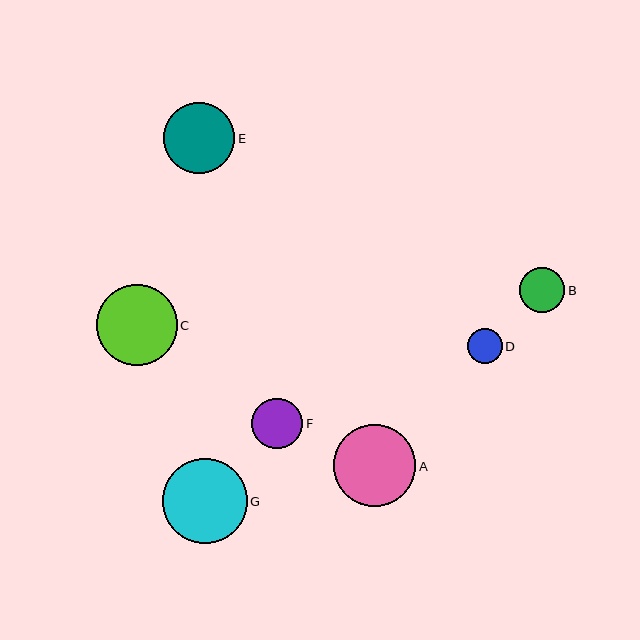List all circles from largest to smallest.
From largest to smallest: G, A, C, E, F, B, D.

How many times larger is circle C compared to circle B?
Circle C is approximately 1.8 times the size of circle B.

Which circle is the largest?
Circle G is the largest with a size of approximately 84 pixels.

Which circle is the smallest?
Circle D is the smallest with a size of approximately 34 pixels.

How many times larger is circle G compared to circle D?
Circle G is approximately 2.5 times the size of circle D.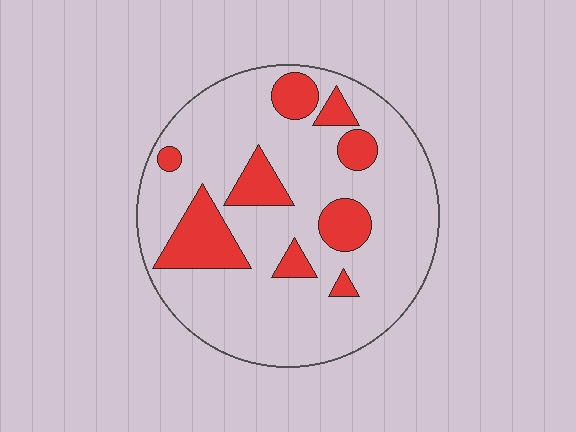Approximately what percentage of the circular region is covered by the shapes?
Approximately 20%.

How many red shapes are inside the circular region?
9.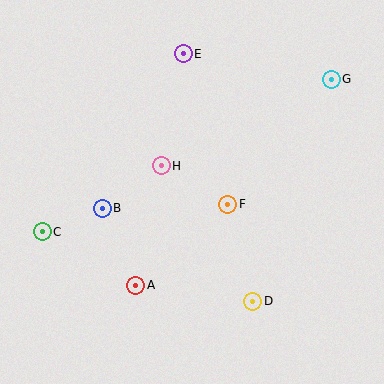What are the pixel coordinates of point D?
Point D is at (253, 301).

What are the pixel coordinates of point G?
Point G is at (331, 79).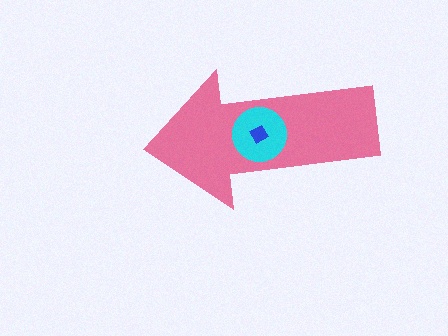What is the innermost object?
The blue square.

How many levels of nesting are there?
3.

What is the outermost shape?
The pink arrow.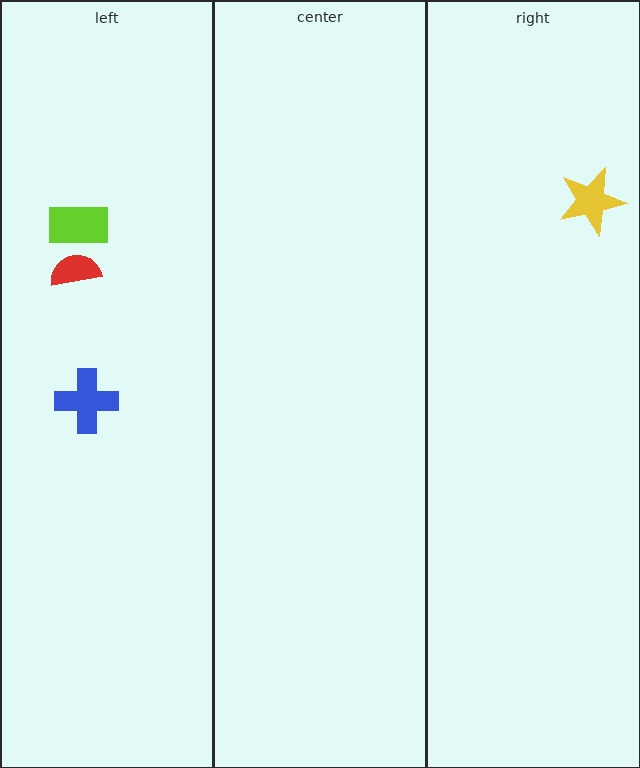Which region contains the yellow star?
The right region.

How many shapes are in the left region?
3.